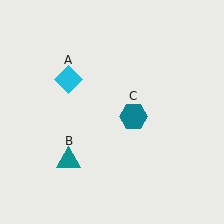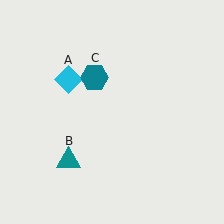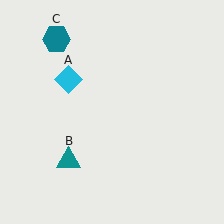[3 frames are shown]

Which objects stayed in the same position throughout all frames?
Cyan diamond (object A) and teal triangle (object B) remained stationary.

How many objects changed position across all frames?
1 object changed position: teal hexagon (object C).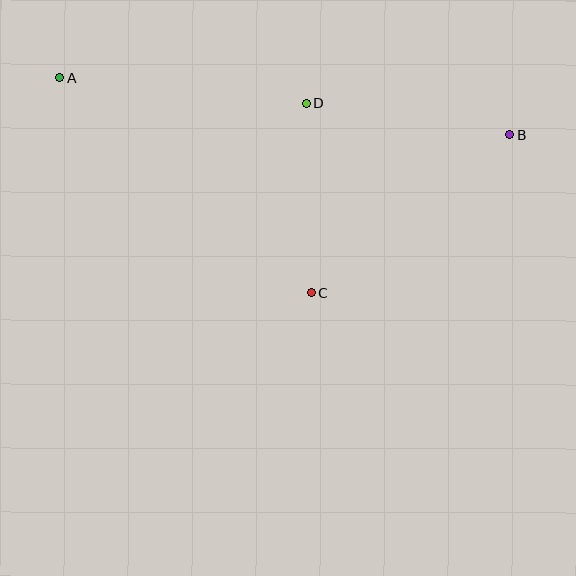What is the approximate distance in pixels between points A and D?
The distance between A and D is approximately 248 pixels.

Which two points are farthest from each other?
Points A and B are farthest from each other.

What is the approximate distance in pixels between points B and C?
The distance between B and C is approximately 254 pixels.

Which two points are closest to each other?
Points C and D are closest to each other.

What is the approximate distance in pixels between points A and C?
The distance between A and C is approximately 331 pixels.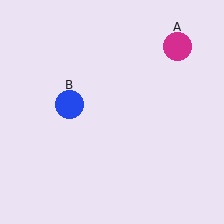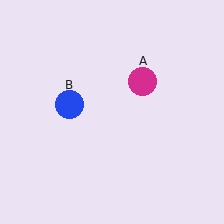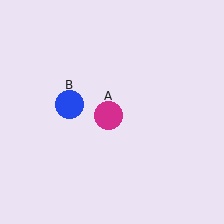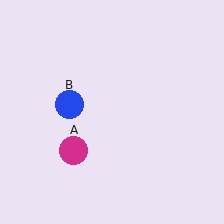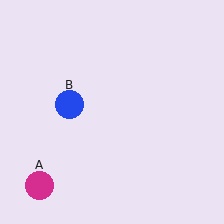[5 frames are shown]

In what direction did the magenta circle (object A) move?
The magenta circle (object A) moved down and to the left.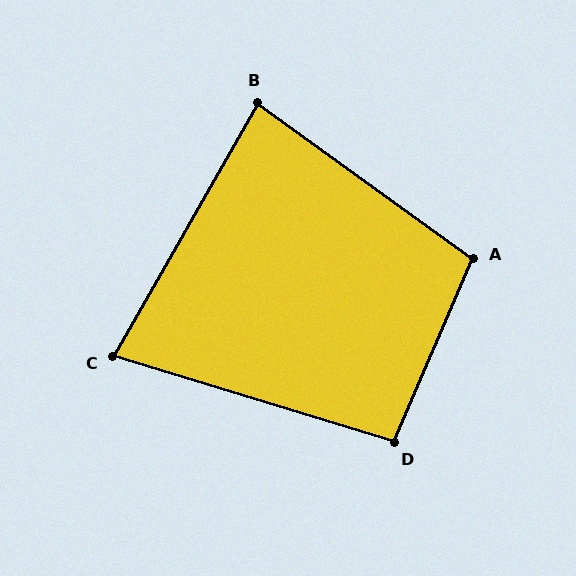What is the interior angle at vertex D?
Approximately 96 degrees (obtuse).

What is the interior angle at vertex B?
Approximately 84 degrees (acute).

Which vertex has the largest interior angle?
A, at approximately 103 degrees.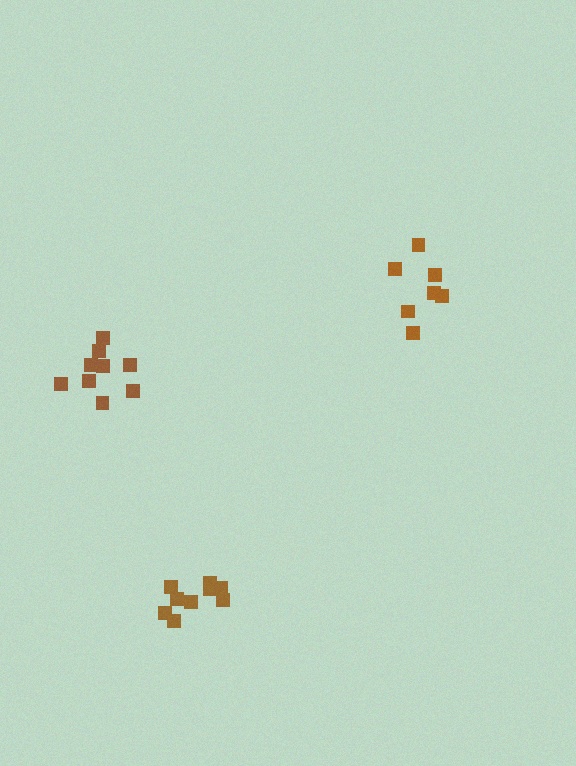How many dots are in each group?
Group 1: 9 dots, Group 2: 9 dots, Group 3: 7 dots (25 total).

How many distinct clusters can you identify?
There are 3 distinct clusters.